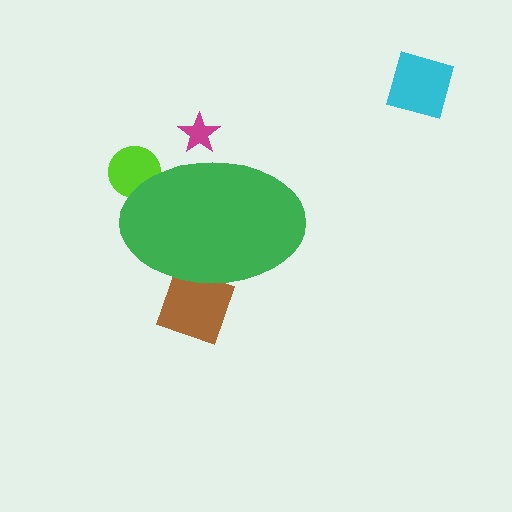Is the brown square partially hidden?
Yes, the brown square is partially hidden behind the green ellipse.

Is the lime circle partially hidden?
Yes, the lime circle is partially hidden behind the green ellipse.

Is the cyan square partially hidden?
No, the cyan square is fully visible.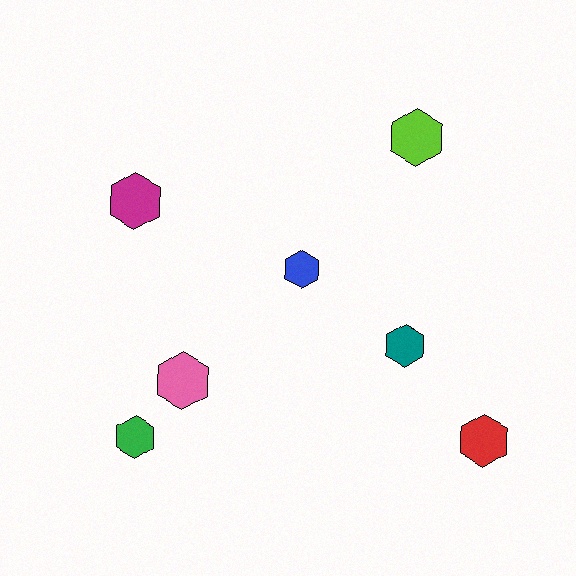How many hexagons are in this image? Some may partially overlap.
There are 7 hexagons.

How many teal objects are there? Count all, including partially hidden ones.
There is 1 teal object.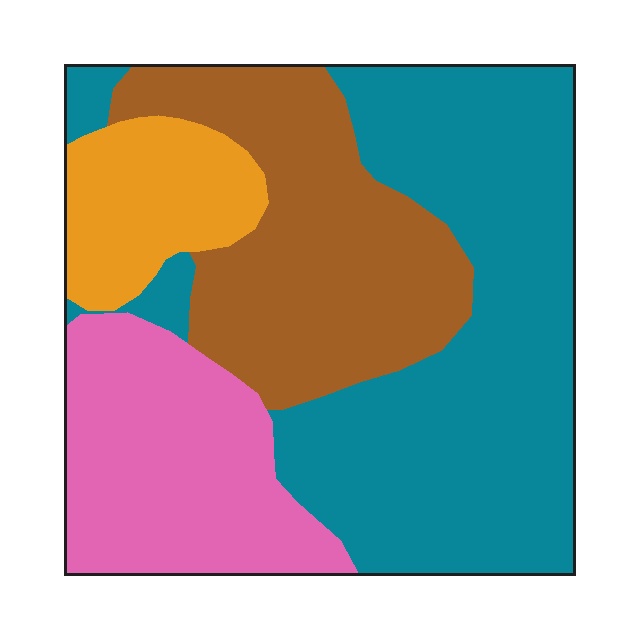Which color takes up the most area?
Teal, at roughly 45%.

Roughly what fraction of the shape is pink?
Pink takes up about one fifth (1/5) of the shape.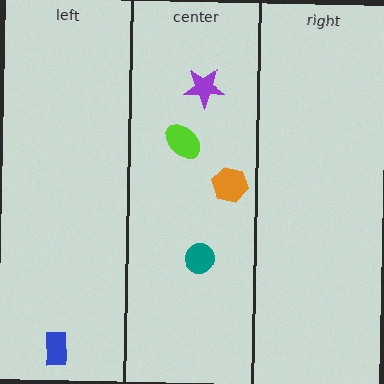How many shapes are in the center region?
4.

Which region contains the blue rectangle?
The left region.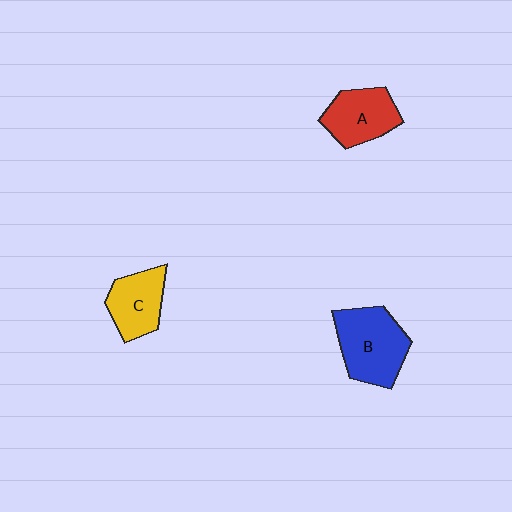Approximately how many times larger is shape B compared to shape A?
Approximately 1.3 times.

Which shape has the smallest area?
Shape C (yellow).